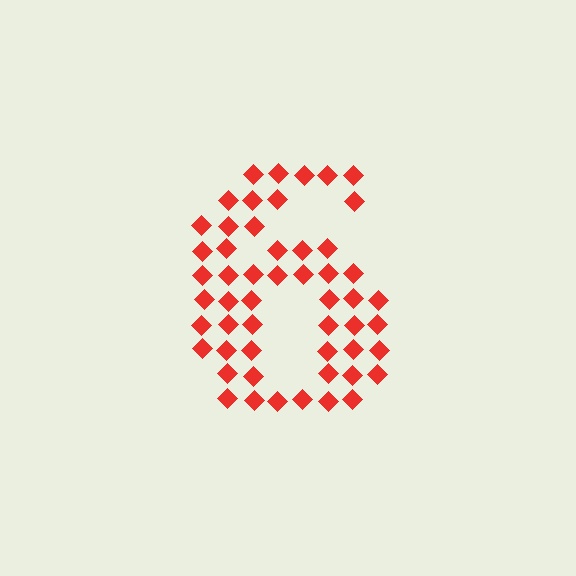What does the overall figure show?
The overall figure shows the digit 6.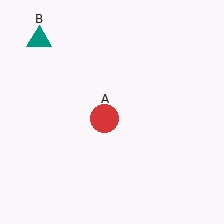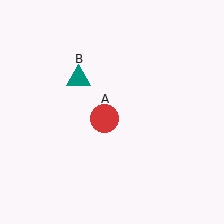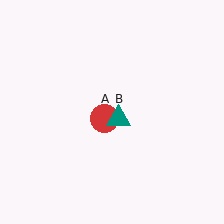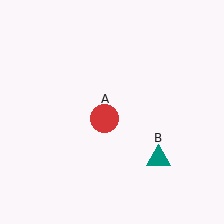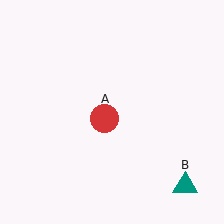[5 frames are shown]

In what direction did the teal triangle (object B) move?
The teal triangle (object B) moved down and to the right.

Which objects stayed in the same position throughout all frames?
Red circle (object A) remained stationary.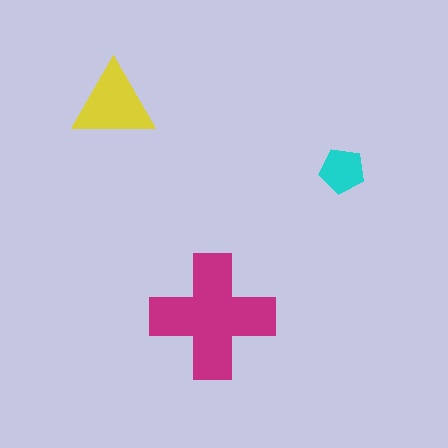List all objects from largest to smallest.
The magenta cross, the yellow triangle, the cyan pentagon.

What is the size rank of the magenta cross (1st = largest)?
1st.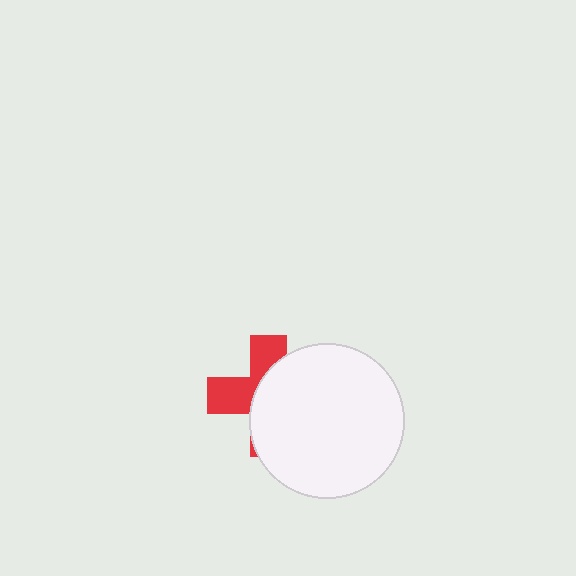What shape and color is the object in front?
The object in front is a white circle.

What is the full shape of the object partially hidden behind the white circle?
The partially hidden object is a red cross.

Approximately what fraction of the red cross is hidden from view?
Roughly 61% of the red cross is hidden behind the white circle.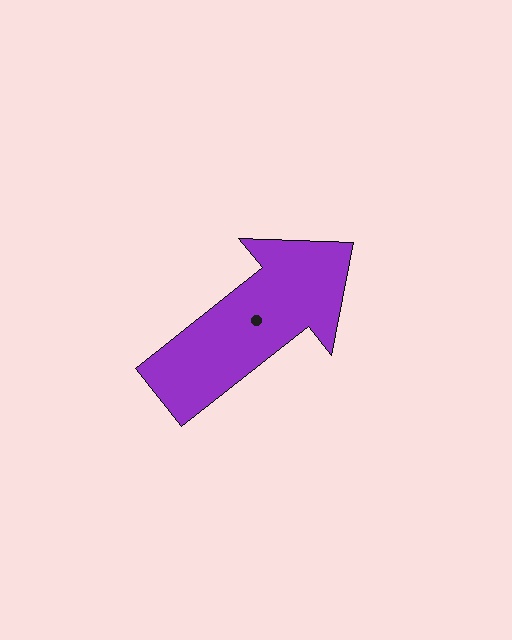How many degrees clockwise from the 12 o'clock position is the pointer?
Approximately 52 degrees.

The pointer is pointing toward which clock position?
Roughly 2 o'clock.